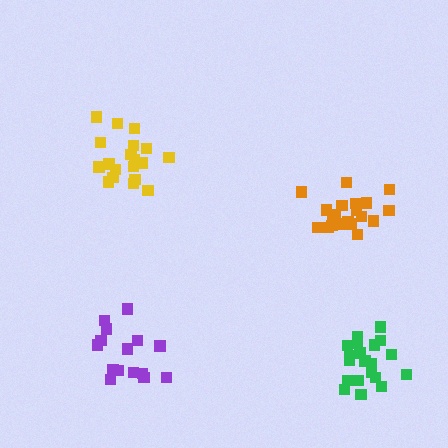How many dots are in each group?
Group 1: 21 dots, Group 2: 20 dots, Group 3: 19 dots, Group 4: 15 dots (75 total).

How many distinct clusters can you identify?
There are 4 distinct clusters.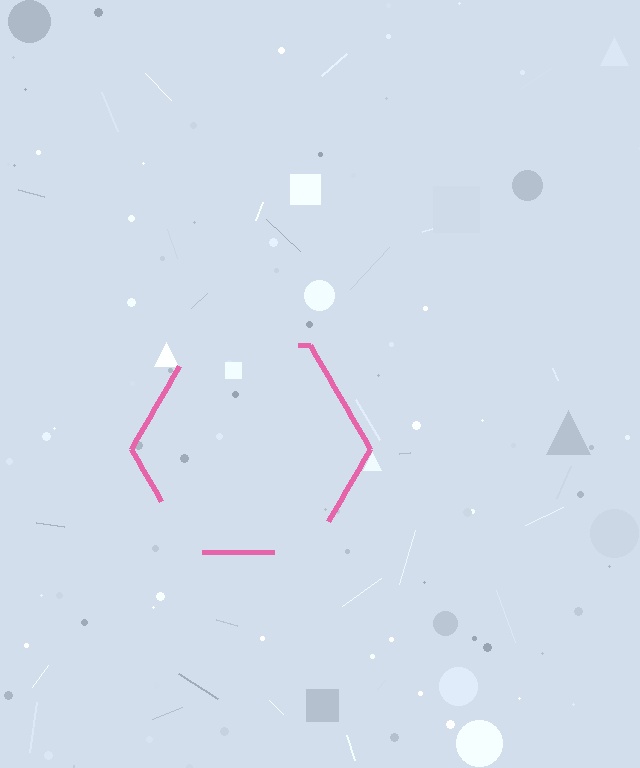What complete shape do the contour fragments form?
The contour fragments form a hexagon.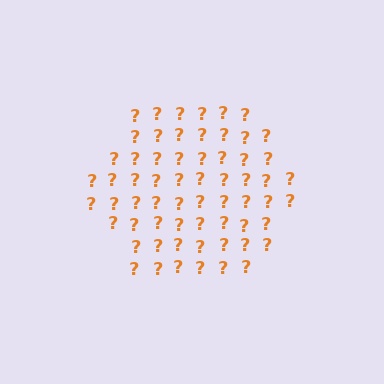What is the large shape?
The large shape is a hexagon.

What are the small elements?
The small elements are question marks.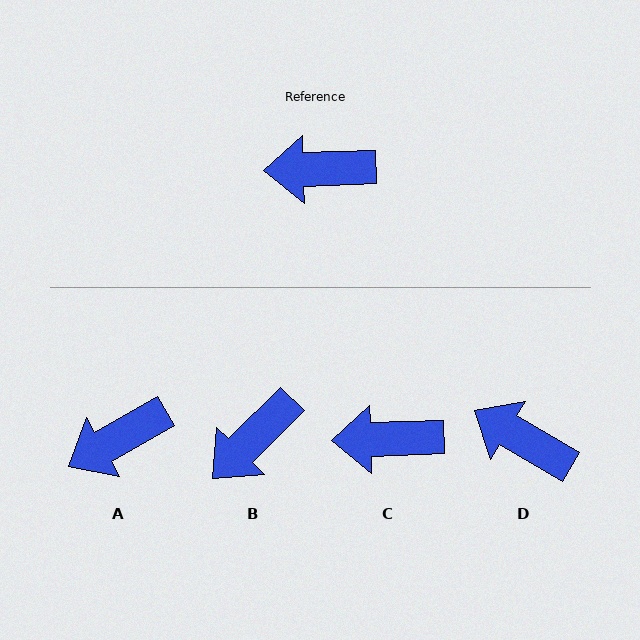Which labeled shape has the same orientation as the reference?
C.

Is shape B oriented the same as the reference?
No, it is off by about 44 degrees.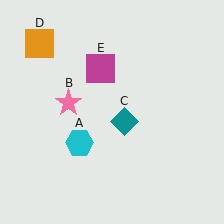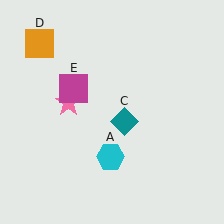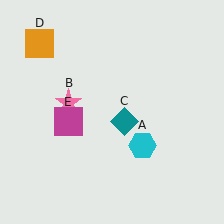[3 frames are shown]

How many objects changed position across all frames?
2 objects changed position: cyan hexagon (object A), magenta square (object E).